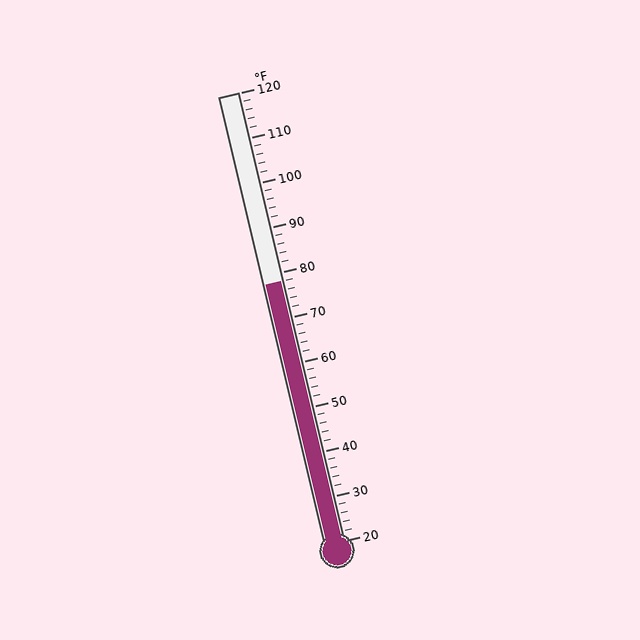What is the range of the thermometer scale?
The thermometer scale ranges from 20°F to 120°F.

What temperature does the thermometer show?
The thermometer shows approximately 78°F.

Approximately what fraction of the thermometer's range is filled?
The thermometer is filled to approximately 60% of its range.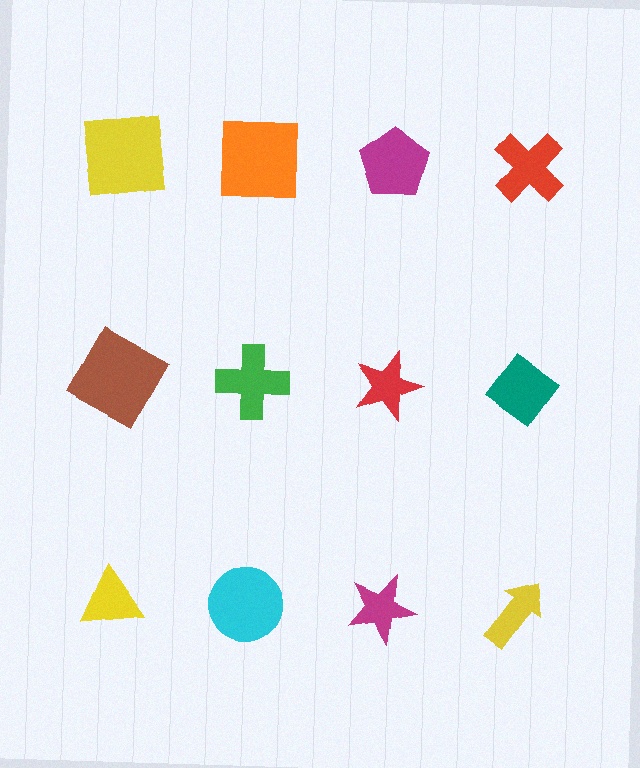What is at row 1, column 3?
A magenta pentagon.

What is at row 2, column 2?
A green cross.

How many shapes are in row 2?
4 shapes.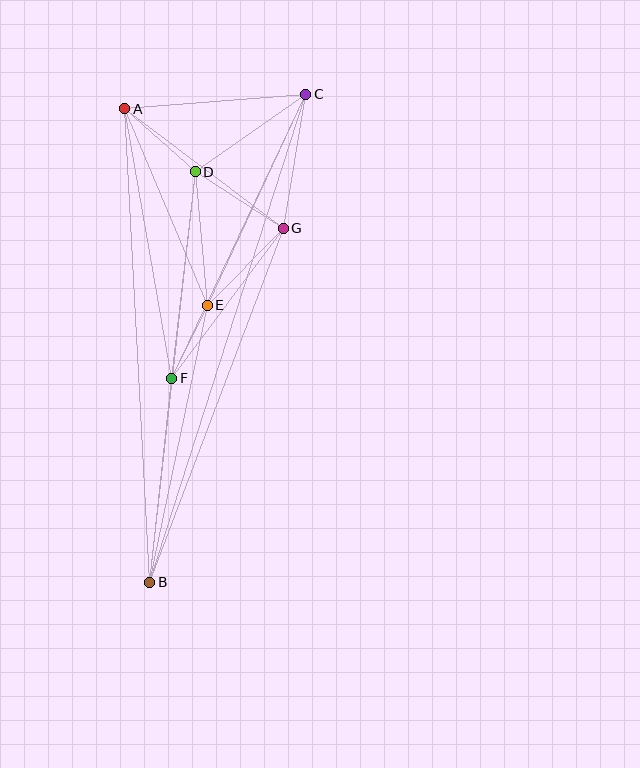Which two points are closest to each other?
Points E and F are closest to each other.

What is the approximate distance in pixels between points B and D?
The distance between B and D is approximately 413 pixels.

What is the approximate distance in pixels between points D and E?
The distance between D and E is approximately 134 pixels.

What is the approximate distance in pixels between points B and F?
The distance between B and F is approximately 206 pixels.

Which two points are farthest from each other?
Points B and C are farthest from each other.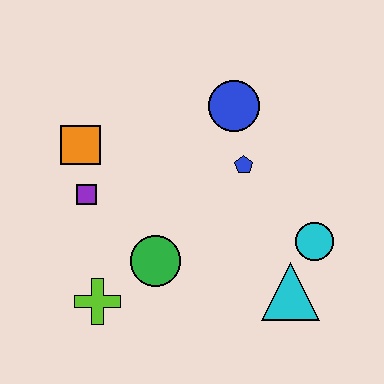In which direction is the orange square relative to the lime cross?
The orange square is above the lime cross.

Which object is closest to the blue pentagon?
The blue circle is closest to the blue pentagon.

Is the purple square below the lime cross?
No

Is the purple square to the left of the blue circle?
Yes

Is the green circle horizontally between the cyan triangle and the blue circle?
No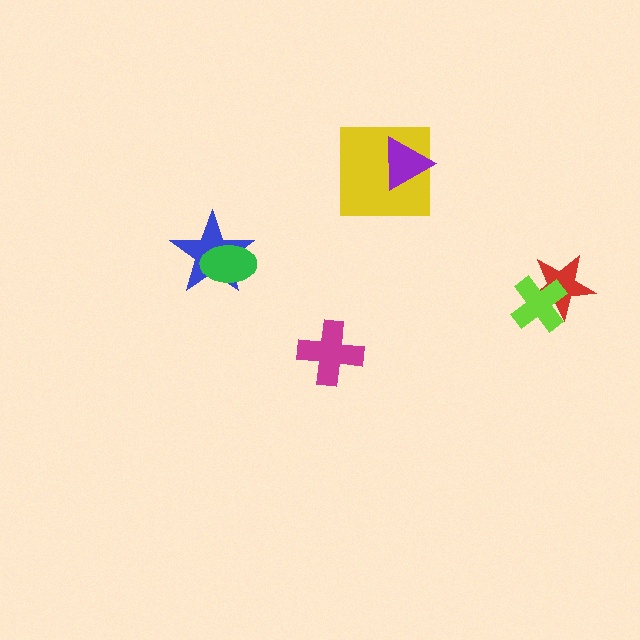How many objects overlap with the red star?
1 object overlaps with the red star.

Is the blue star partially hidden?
Yes, it is partially covered by another shape.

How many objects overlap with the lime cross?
1 object overlaps with the lime cross.